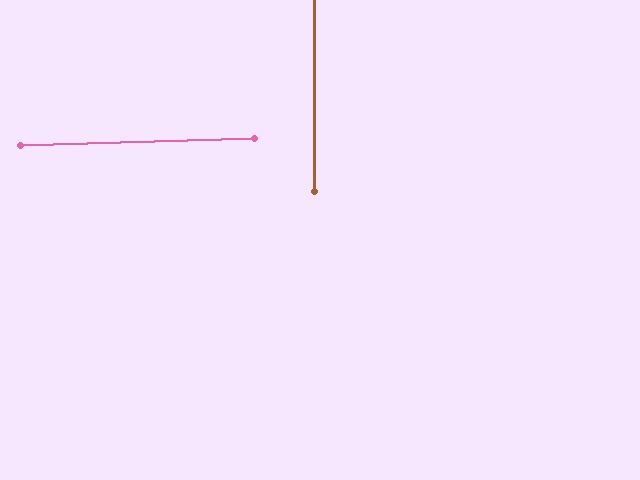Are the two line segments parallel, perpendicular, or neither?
Perpendicular — they meet at approximately 88°.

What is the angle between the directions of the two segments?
Approximately 88 degrees.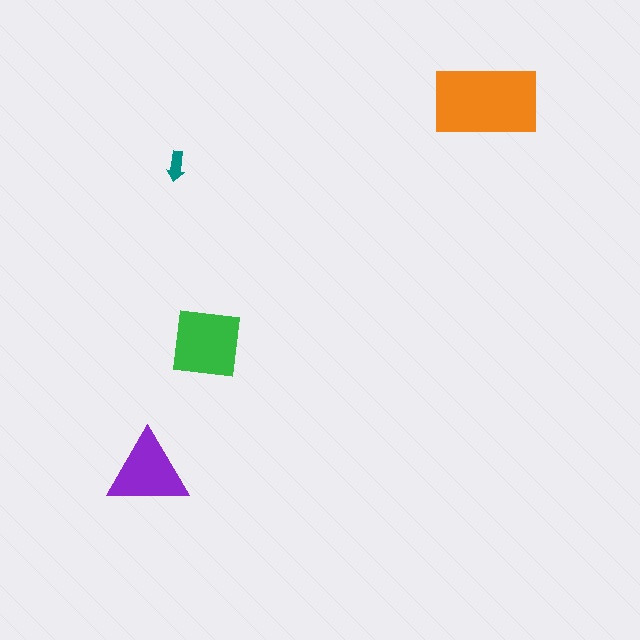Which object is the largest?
The orange rectangle.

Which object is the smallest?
The teal arrow.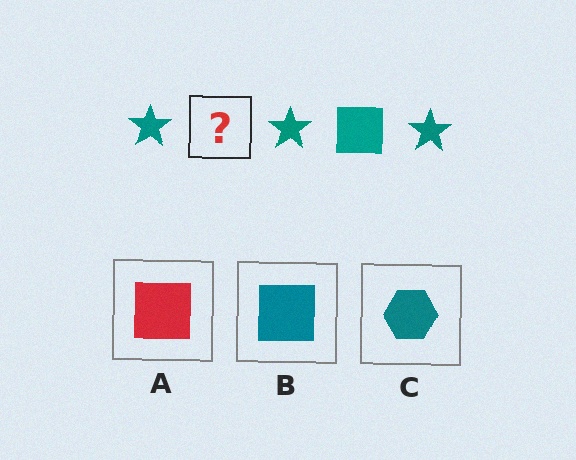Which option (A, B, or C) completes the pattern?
B.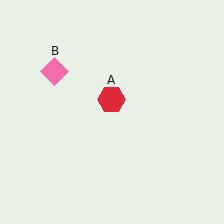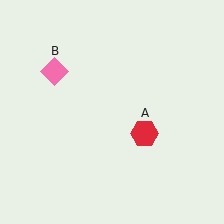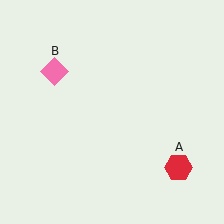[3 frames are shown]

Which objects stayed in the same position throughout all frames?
Pink diamond (object B) remained stationary.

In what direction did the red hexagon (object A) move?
The red hexagon (object A) moved down and to the right.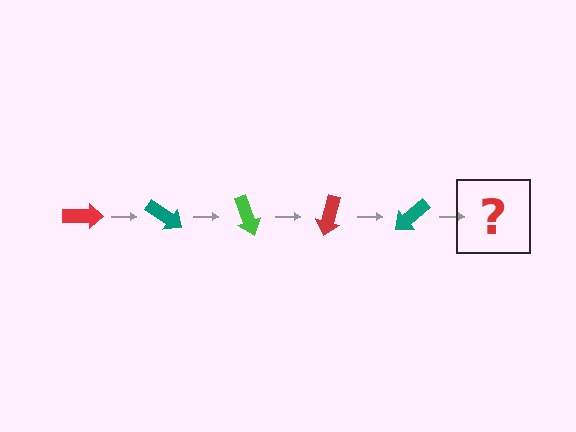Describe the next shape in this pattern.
It should be a green arrow, rotated 175 degrees from the start.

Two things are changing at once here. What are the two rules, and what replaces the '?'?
The two rules are that it rotates 35 degrees each step and the color cycles through red, teal, and green. The '?' should be a green arrow, rotated 175 degrees from the start.